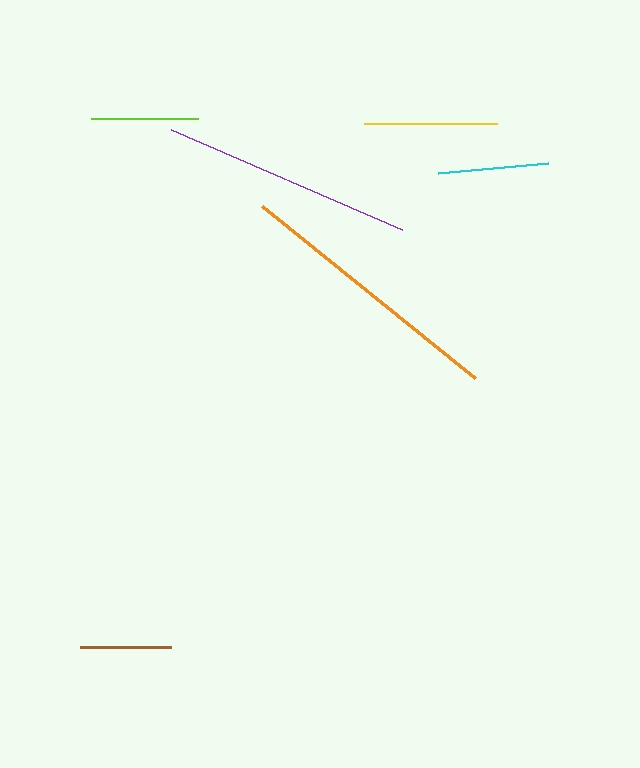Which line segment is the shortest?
The brown line is the shortest at approximately 91 pixels.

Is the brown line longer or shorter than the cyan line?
The cyan line is longer than the brown line.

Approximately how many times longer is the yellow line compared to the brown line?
The yellow line is approximately 1.5 times the length of the brown line.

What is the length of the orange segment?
The orange segment is approximately 274 pixels long.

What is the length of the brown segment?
The brown segment is approximately 91 pixels long.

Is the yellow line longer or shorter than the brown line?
The yellow line is longer than the brown line.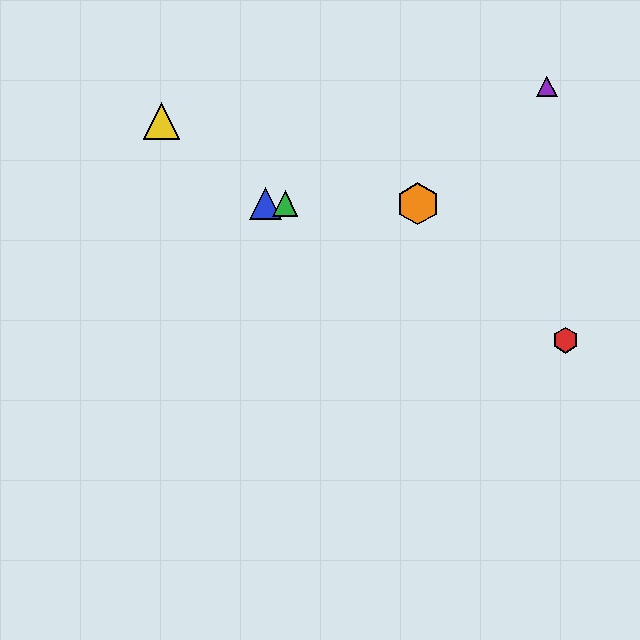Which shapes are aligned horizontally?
The blue triangle, the green triangle, the orange hexagon are aligned horizontally.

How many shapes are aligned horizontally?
3 shapes (the blue triangle, the green triangle, the orange hexagon) are aligned horizontally.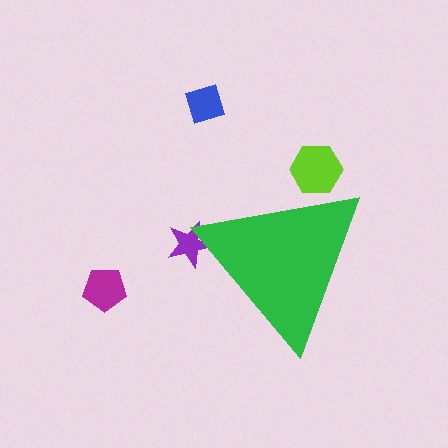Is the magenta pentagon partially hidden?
No, the magenta pentagon is fully visible.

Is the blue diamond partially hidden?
No, the blue diamond is fully visible.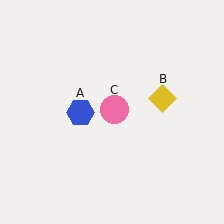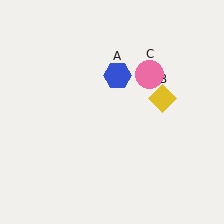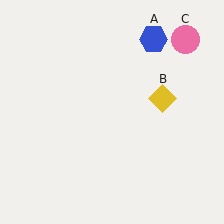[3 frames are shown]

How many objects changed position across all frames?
2 objects changed position: blue hexagon (object A), pink circle (object C).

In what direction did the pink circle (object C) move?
The pink circle (object C) moved up and to the right.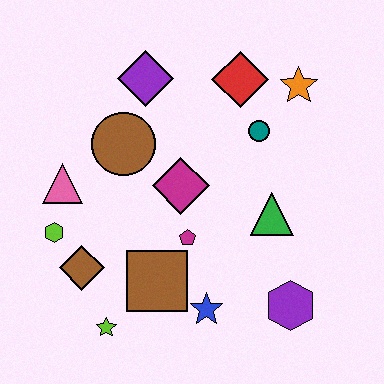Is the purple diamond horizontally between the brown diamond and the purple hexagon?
Yes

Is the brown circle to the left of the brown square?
Yes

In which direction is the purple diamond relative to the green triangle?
The purple diamond is above the green triangle.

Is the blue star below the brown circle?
Yes